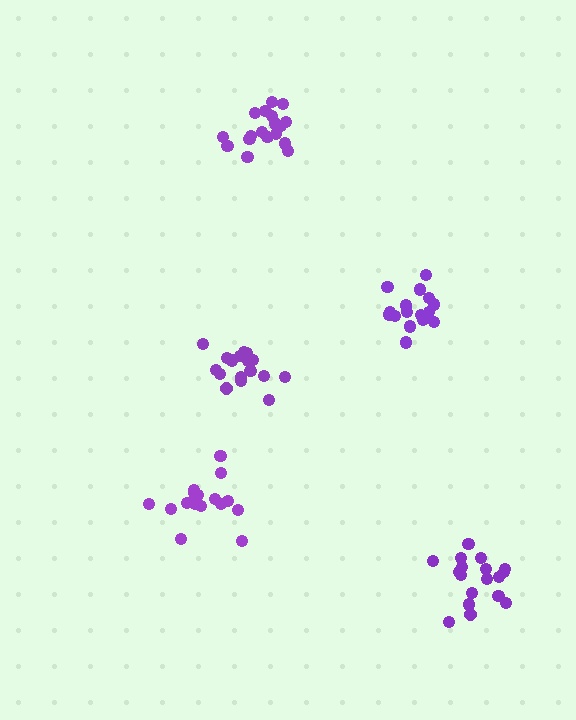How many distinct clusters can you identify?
There are 5 distinct clusters.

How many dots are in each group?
Group 1: 17 dots, Group 2: 18 dots, Group 3: 18 dots, Group 4: 16 dots, Group 5: 18 dots (87 total).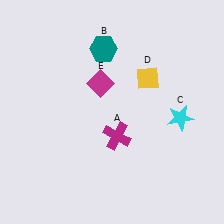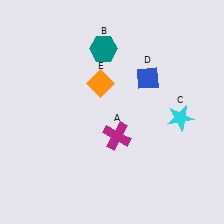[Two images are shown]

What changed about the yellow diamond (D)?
In Image 1, D is yellow. In Image 2, it changed to blue.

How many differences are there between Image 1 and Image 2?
There are 2 differences between the two images.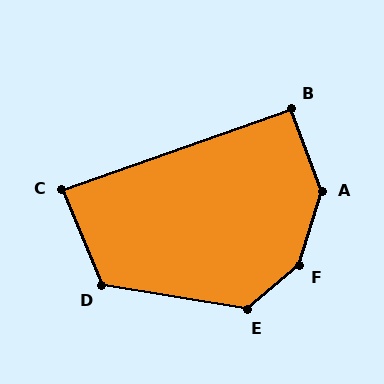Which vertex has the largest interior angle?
F, at approximately 148 degrees.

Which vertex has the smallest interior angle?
C, at approximately 87 degrees.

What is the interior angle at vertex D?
Approximately 122 degrees (obtuse).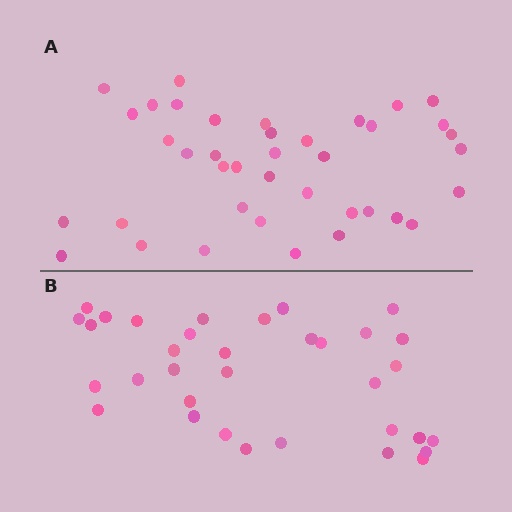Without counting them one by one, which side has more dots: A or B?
Region A (the top region) has more dots.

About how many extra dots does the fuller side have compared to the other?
Region A has about 5 more dots than region B.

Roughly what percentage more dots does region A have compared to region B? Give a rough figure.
About 15% more.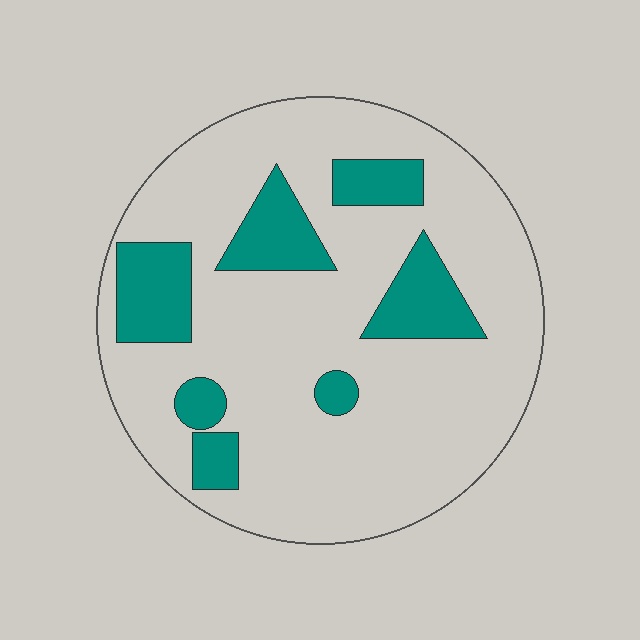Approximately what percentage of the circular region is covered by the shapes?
Approximately 20%.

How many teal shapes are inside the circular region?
7.